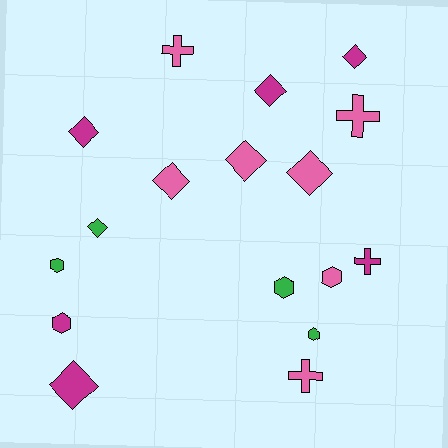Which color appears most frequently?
Pink, with 7 objects.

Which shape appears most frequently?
Diamond, with 8 objects.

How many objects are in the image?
There are 17 objects.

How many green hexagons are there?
There are 3 green hexagons.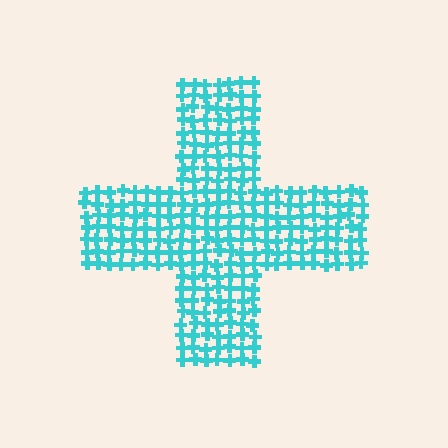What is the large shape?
The large shape is a cross.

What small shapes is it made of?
It is made of small crosses.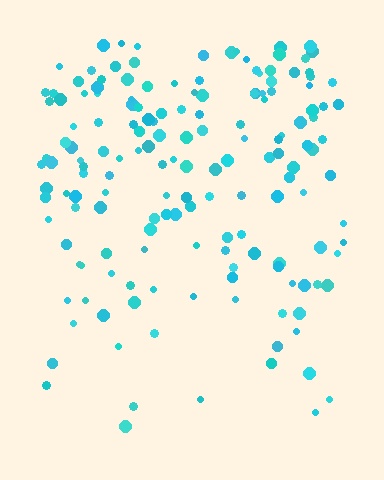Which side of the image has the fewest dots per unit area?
The bottom.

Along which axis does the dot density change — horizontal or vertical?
Vertical.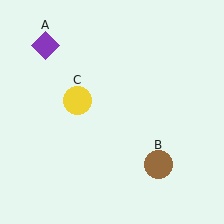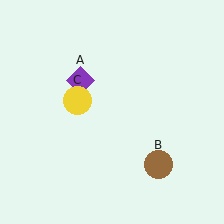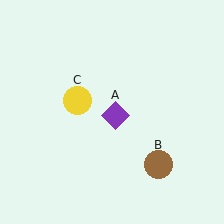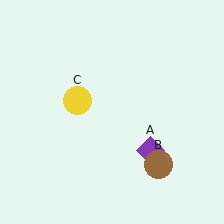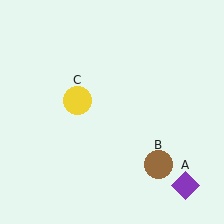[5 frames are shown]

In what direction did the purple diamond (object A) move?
The purple diamond (object A) moved down and to the right.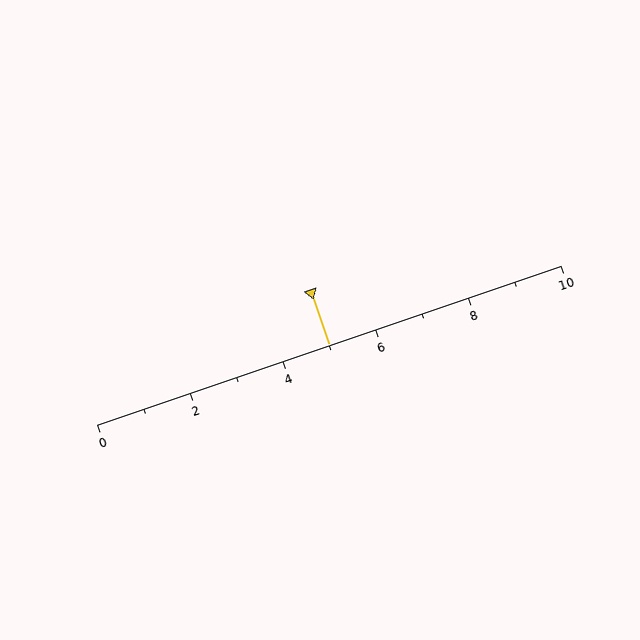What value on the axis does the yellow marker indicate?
The marker indicates approximately 5.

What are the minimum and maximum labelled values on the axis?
The axis runs from 0 to 10.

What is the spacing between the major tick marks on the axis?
The major ticks are spaced 2 apart.